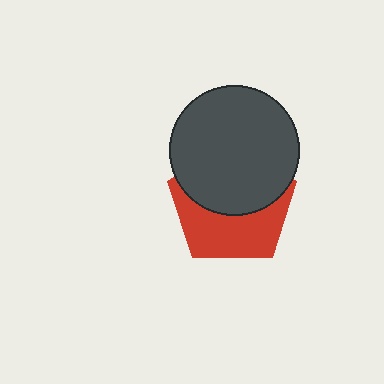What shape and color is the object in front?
The object in front is a dark gray circle.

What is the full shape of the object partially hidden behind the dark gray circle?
The partially hidden object is a red pentagon.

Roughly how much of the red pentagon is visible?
About half of it is visible (roughly 47%).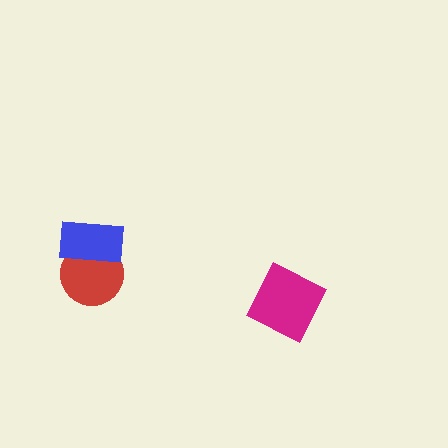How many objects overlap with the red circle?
1 object overlaps with the red circle.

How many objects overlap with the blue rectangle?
1 object overlaps with the blue rectangle.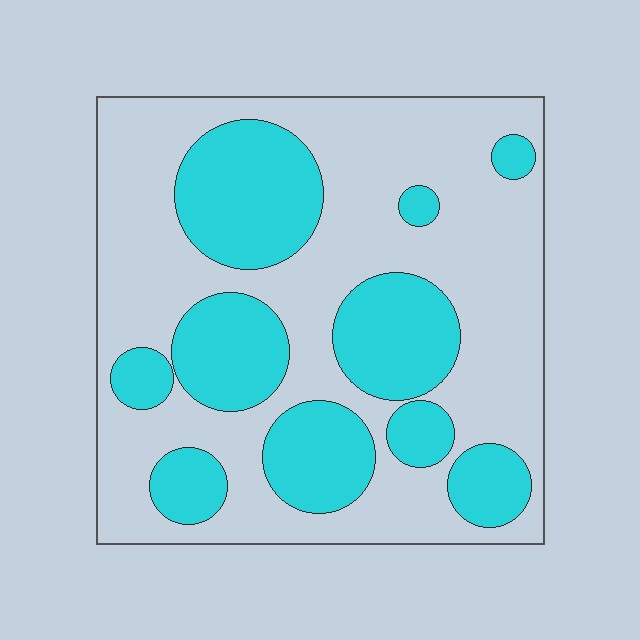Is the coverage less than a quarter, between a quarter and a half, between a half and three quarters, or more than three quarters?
Between a quarter and a half.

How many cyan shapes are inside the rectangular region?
10.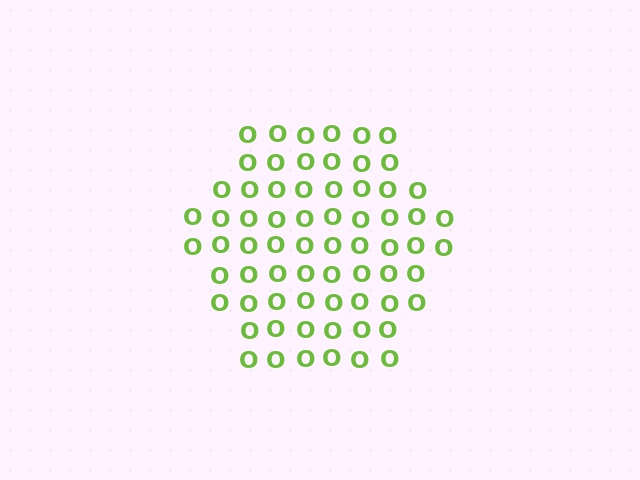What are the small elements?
The small elements are letter O's.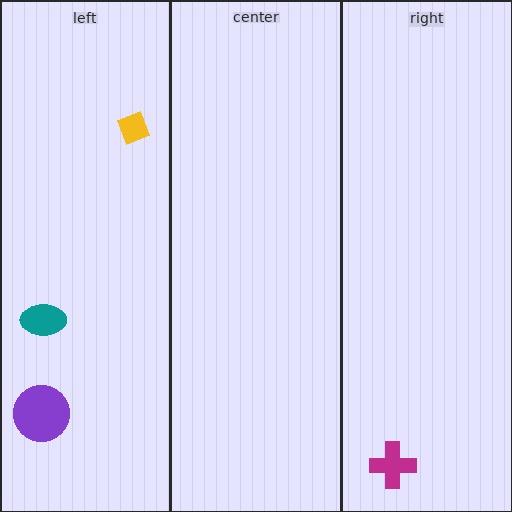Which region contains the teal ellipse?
The left region.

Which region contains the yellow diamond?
The left region.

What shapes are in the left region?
The purple circle, the yellow diamond, the teal ellipse.